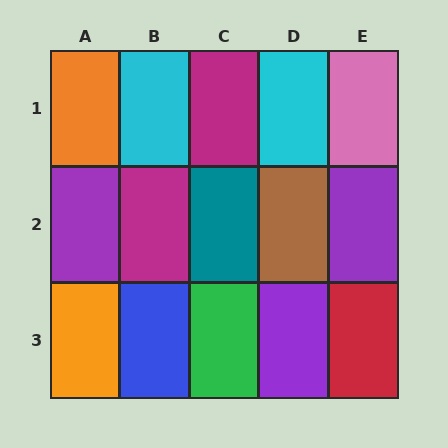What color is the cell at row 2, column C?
Teal.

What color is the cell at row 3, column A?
Orange.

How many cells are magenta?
2 cells are magenta.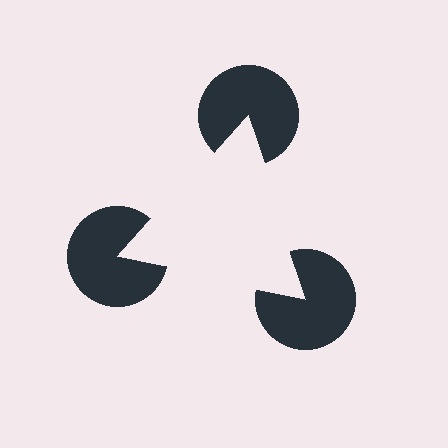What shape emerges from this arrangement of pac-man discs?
An illusory triangle — its edges are inferred from the aligned wedge cuts in the pac-man discs, not physically drawn.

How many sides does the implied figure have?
3 sides.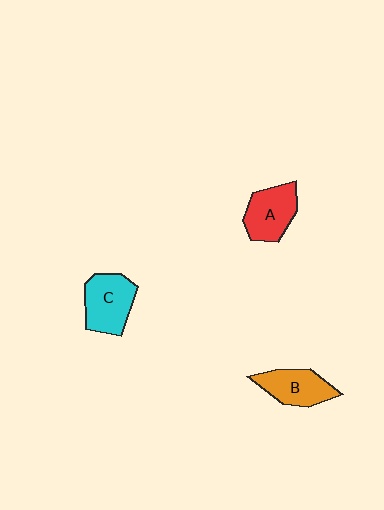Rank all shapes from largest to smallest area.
From largest to smallest: C (cyan), A (red), B (orange).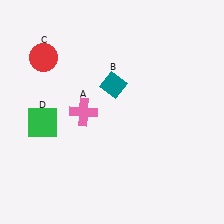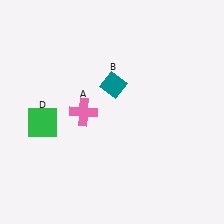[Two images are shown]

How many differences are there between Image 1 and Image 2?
There is 1 difference between the two images.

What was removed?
The red circle (C) was removed in Image 2.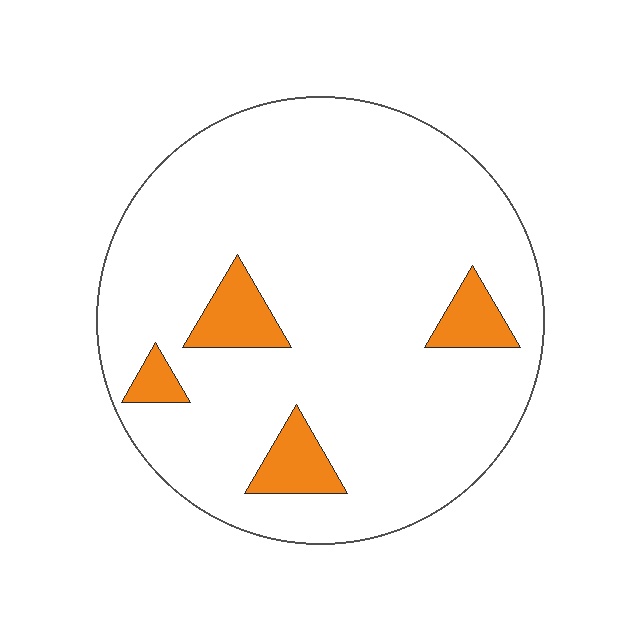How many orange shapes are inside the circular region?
4.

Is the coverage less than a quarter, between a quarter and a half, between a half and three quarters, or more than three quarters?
Less than a quarter.